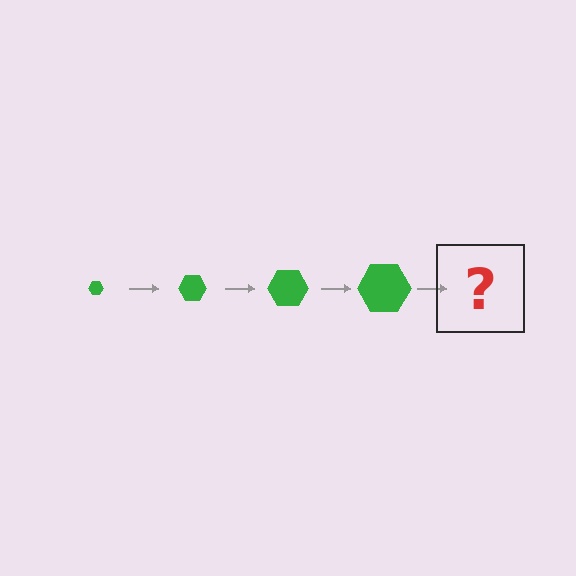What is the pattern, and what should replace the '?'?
The pattern is that the hexagon gets progressively larger each step. The '?' should be a green hexagon, larger than the previous one.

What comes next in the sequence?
The next element should be a green hexagon, larger than the previous one.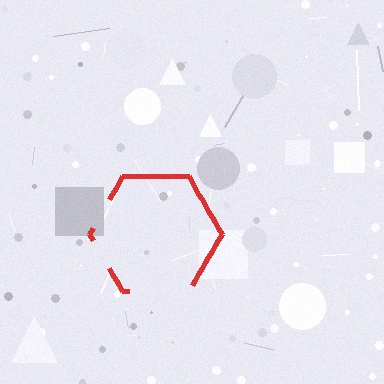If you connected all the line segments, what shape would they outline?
They would outline a hexagon.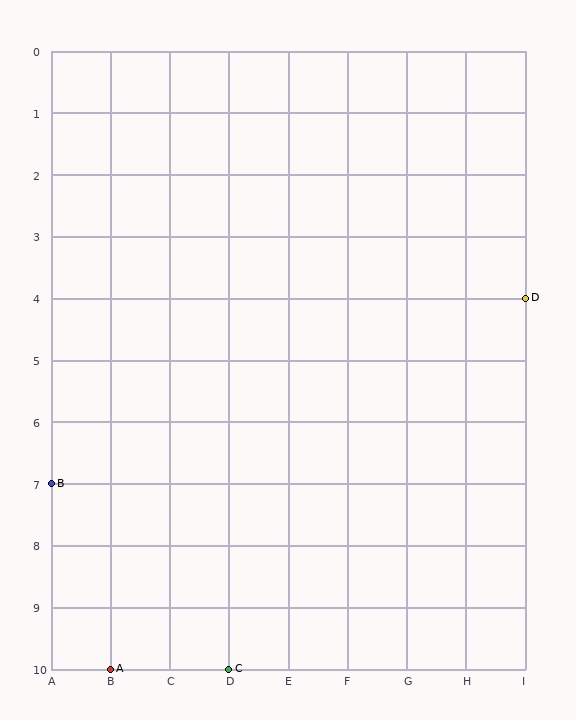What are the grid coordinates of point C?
Point C is at grid coordinates (D, 10).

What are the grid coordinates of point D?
Point D is at grid coordinates (I, 4).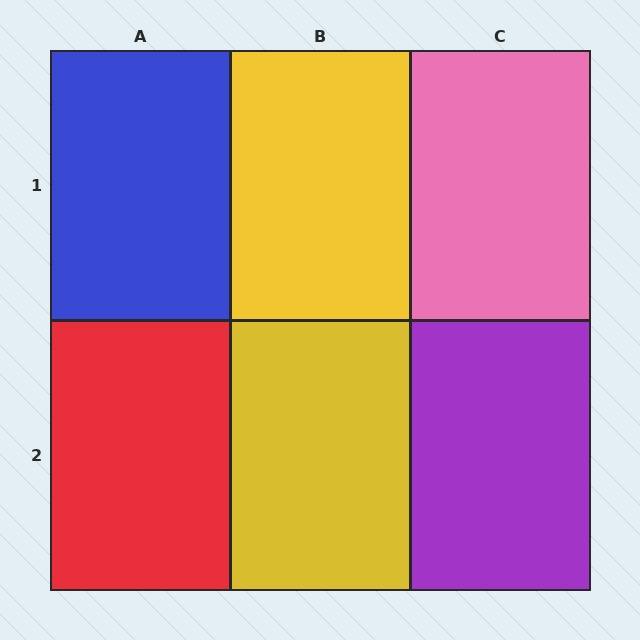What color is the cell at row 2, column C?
Purple.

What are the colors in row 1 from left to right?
Blue, yellow, pink.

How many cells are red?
1 cell is red.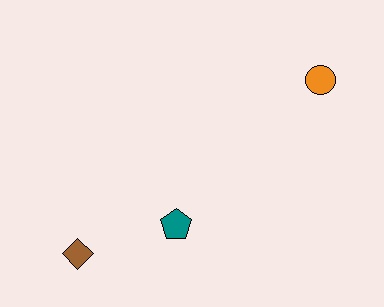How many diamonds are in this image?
There is 1 diamond.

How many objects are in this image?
There are 3 objects.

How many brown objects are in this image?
There is 1 brown object.